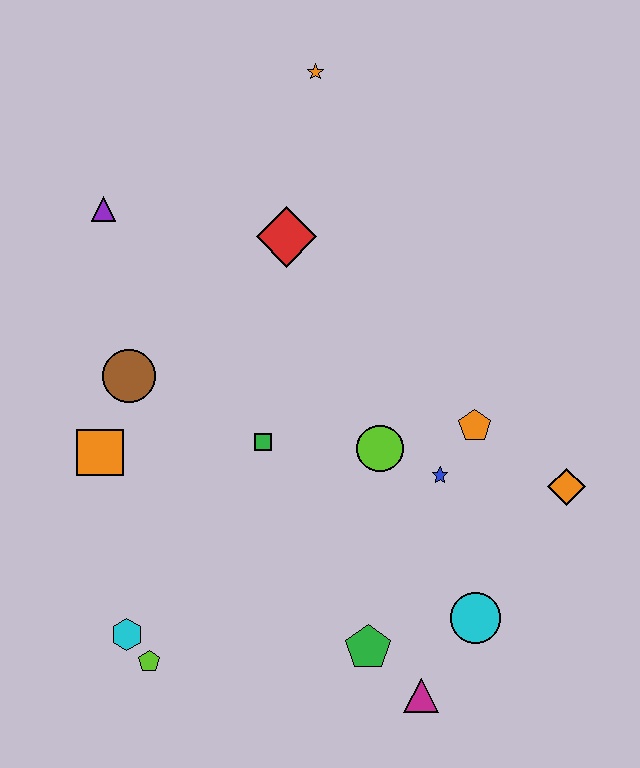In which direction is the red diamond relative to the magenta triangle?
The red diamond is above the magenta triangle.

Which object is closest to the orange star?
The red diamond is closest to the orange star.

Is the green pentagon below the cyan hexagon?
Yes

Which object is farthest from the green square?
The orange star is farthest from the green square.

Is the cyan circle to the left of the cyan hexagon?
No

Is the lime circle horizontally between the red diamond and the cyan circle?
Yes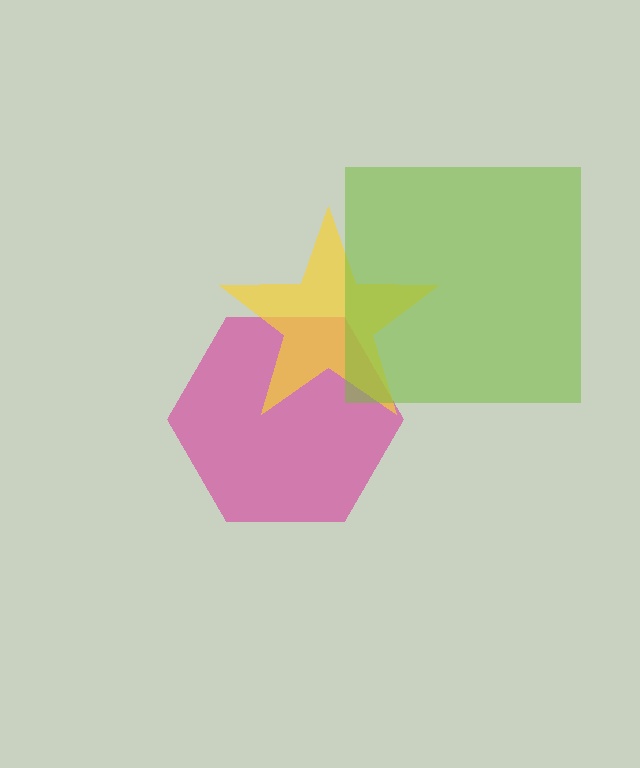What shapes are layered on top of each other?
The layered shapes are: a magenta hexagon, a yellow star, a lime square.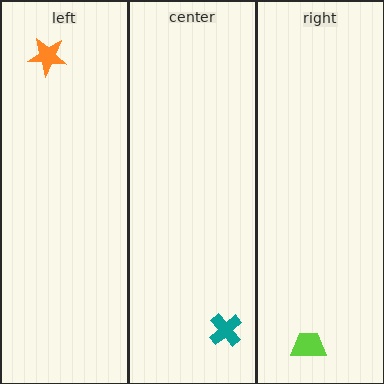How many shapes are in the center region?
1.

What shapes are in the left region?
The orange star.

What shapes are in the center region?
The teal cross.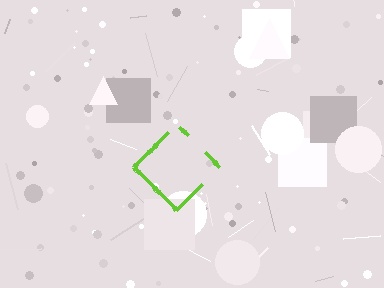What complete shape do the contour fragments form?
The contour fragments form a diamond.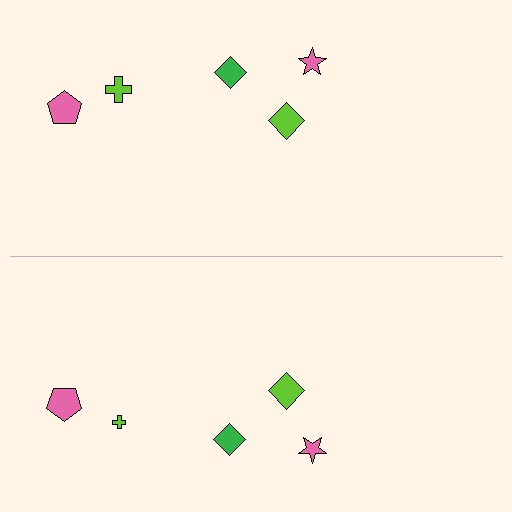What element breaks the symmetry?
The lime cross on the bottom side has a different size than its mirror counterpart.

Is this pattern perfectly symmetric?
No, the pattern is not perfectly symmetric. The lime cross on the bottom side has a different size than its mirror counterpart.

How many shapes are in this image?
There are 10 shapes in this image.